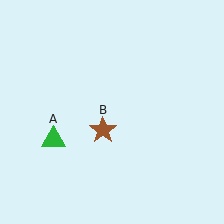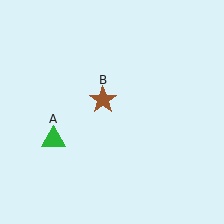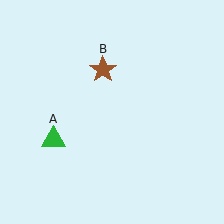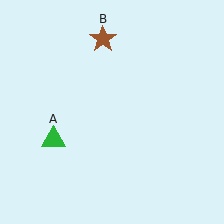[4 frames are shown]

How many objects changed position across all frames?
1 object changed position: brown star (object B).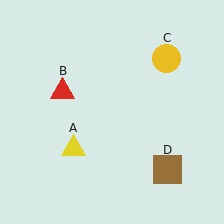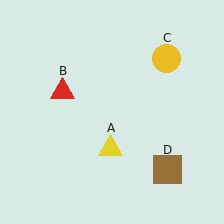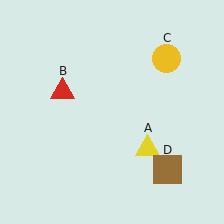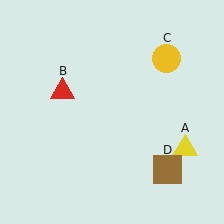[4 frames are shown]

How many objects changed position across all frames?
1 object changed position: yellow triangle (object A).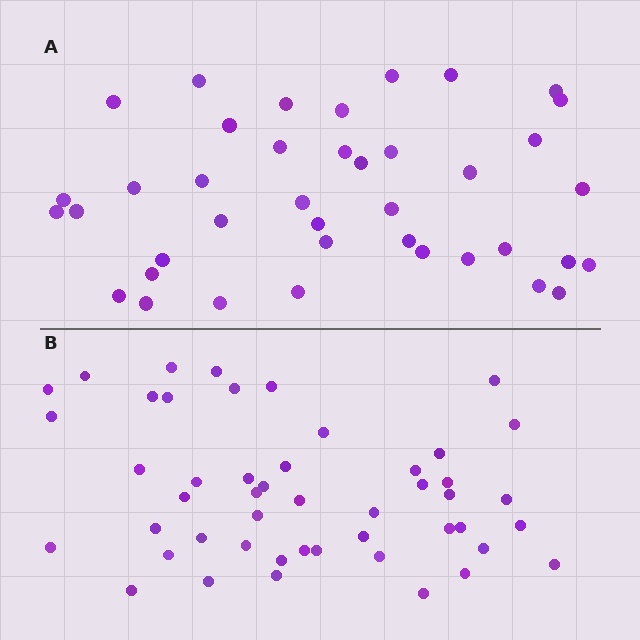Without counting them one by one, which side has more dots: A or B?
Region B (the bottom region) has more dots.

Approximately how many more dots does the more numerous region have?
Region B has roughly 8 or so more dots than region A.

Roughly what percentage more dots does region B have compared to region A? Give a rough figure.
About 20% more.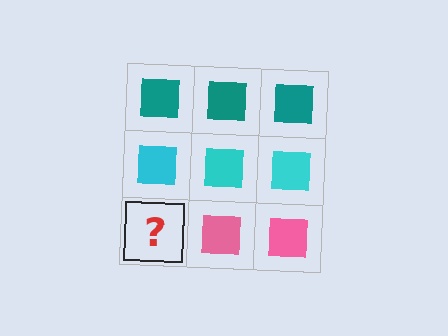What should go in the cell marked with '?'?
The missing cell should contain a pink square.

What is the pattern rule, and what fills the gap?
The rule is that each row has a consistent color. The gap should be filled with a pink square.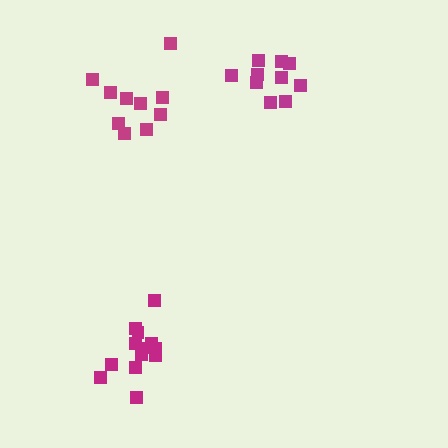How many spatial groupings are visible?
There are 3 spatial groupings.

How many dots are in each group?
Group 1: 13 dots, Group 2: 10 dots, Group 3: 10 dots (33 total).